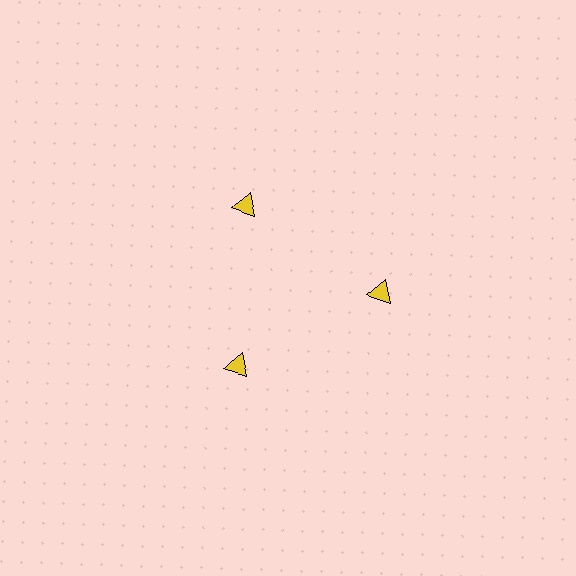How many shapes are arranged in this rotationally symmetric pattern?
There are 3 shapes, arranged in 3 groups of 1.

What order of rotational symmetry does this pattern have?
This pattern has 3-fold rotational symmetry.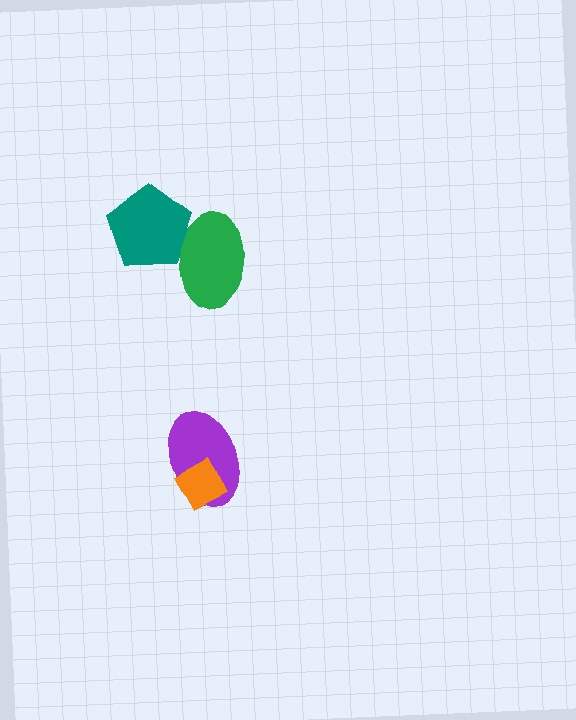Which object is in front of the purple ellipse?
The orange diamond is in front of the purple ellipse.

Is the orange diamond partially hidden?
No, no other shape covers it.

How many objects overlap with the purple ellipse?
1 object overlaps with the purple ellipse.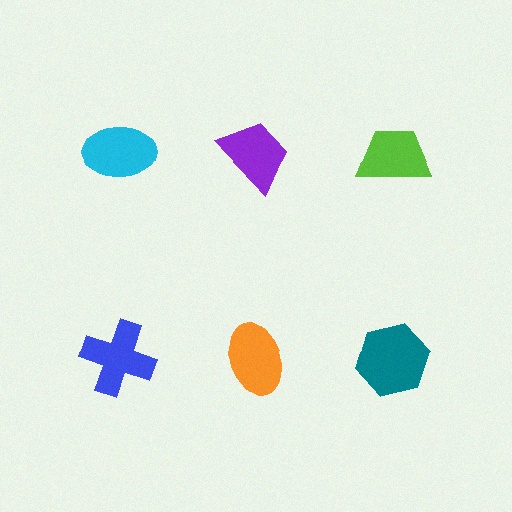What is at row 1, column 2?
A purple trapezoid.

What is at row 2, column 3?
A teal hexagon.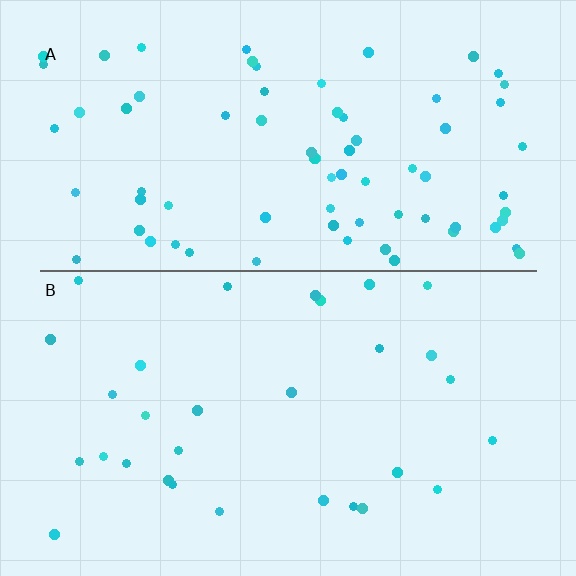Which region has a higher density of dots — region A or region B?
A (the top).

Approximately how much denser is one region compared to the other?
Approximately 2.5× — region A over region B.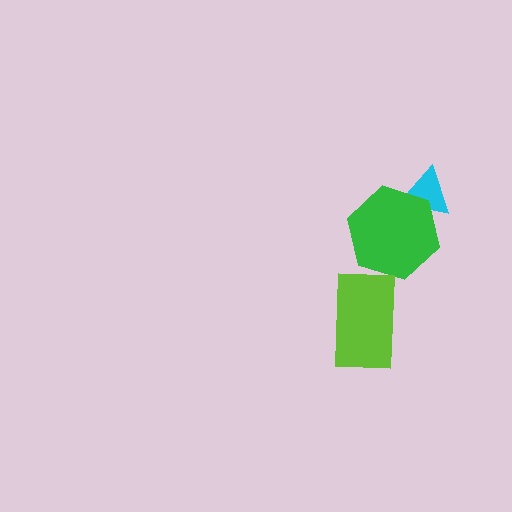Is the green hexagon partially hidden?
No, no other shape covers it.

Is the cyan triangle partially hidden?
Yes, it is partially covered by another shape.